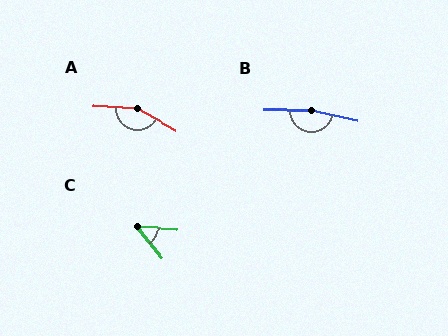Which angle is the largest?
B, at approximately 167 degrees.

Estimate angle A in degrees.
Approximately 154 degrees.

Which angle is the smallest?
C, at approximately 48 degrees.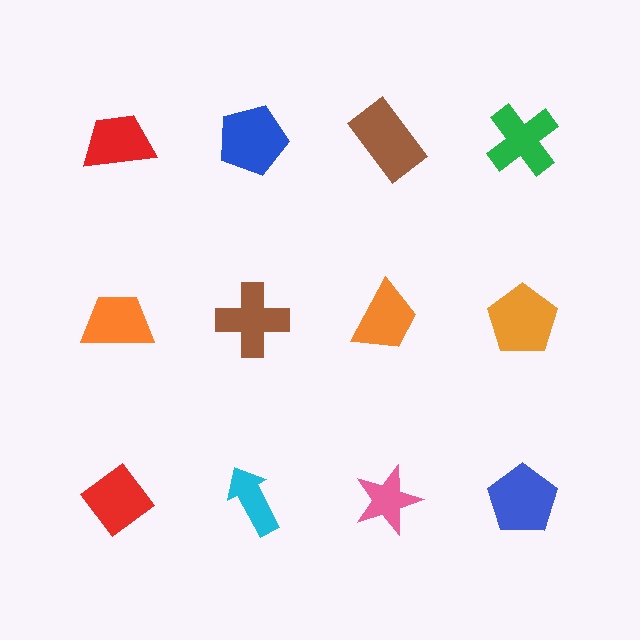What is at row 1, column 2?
A blue pentagon.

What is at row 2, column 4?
An orange pentagon.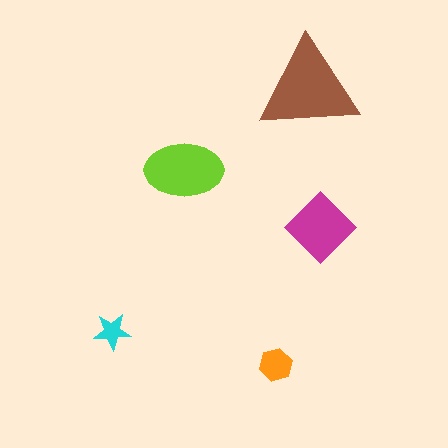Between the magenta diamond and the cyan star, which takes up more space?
The magenta diamond.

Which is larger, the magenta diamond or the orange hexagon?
The magenta diamond.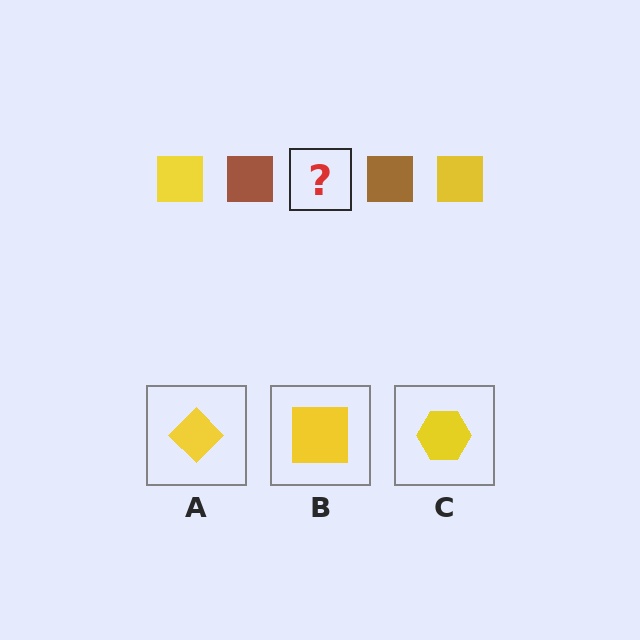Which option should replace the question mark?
Option B.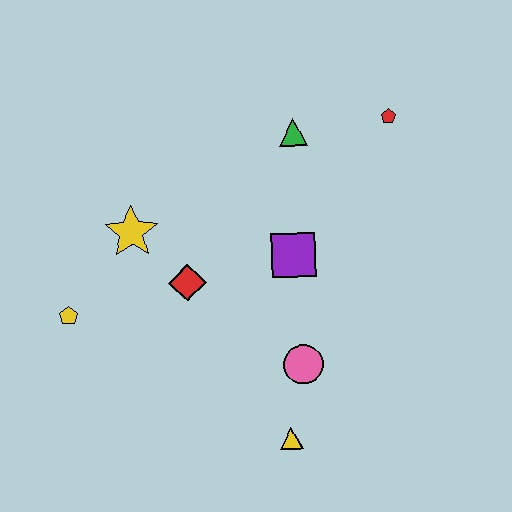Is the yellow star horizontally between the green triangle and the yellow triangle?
No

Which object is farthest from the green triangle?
The yellow triangle is farthest from the green triangle.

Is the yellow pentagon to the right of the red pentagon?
No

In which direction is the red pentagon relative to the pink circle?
The red pentagon is above the pink circle.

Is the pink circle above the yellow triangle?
Yes